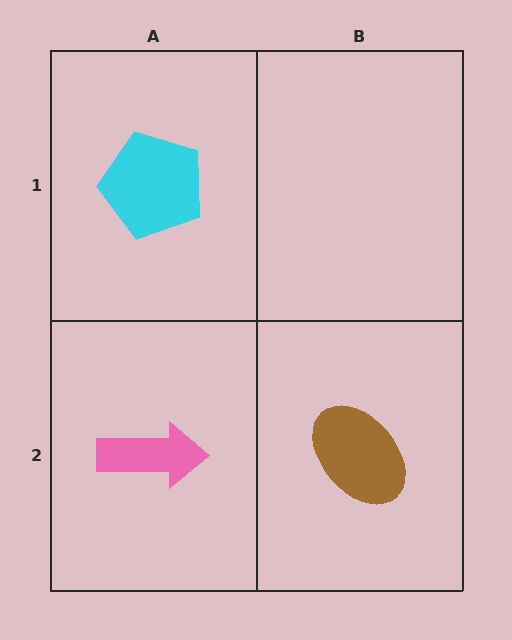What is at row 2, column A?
A pink arrow.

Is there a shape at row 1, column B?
No, that cell is empty.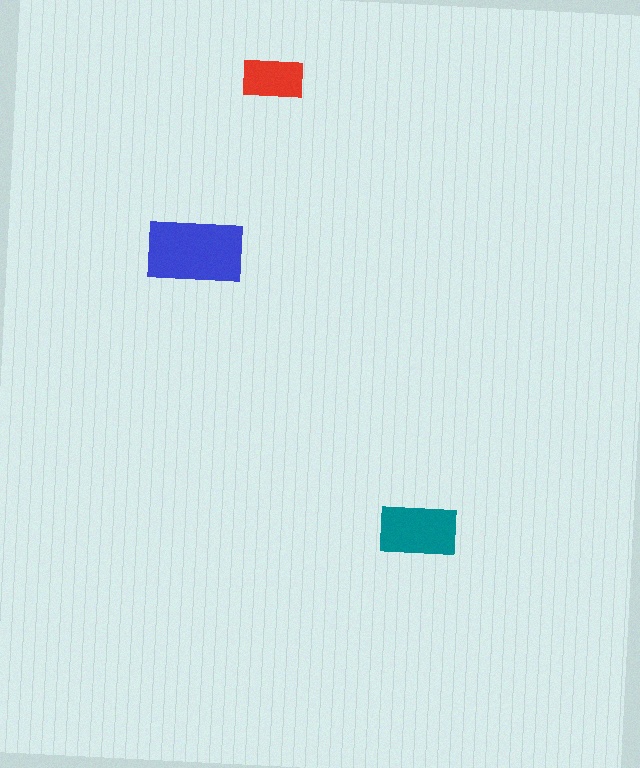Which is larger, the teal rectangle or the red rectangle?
The teal one.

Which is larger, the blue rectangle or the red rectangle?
The blue one.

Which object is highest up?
The red rectangle is topmost.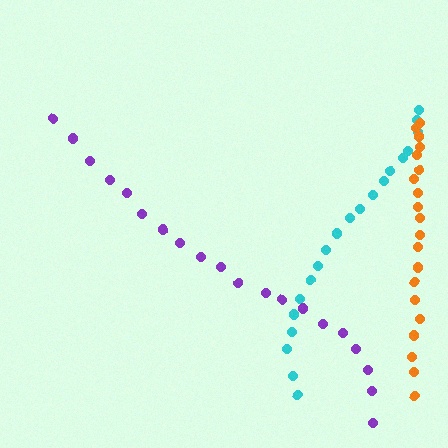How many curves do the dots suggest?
There are 3 distinct paths.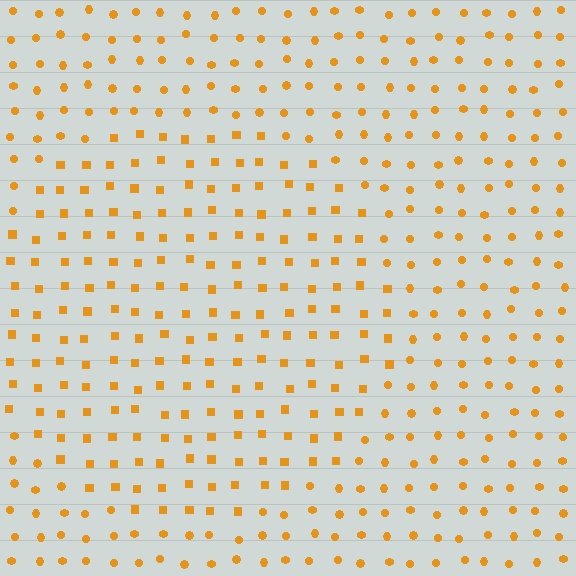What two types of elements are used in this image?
The image uses squares inside the circle region and circles outside it.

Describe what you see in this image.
The image is filled with small orange elements arranged in a uniform grid. A circle-shaped region contains squares, while the surrounding area contains circles. The boundary is defined purely by the change in element shape.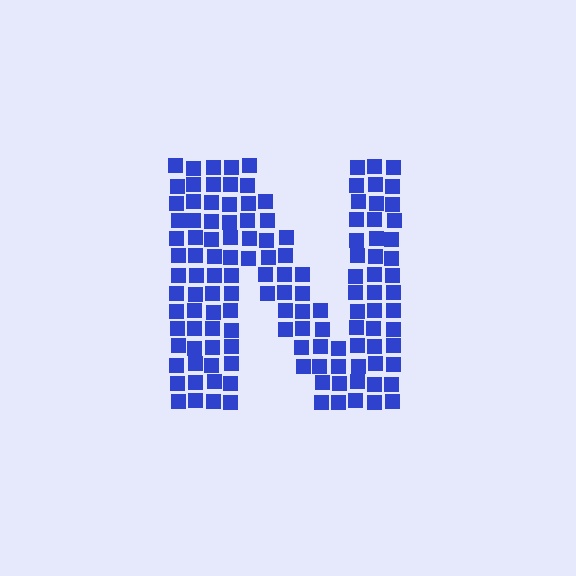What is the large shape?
The large shape is the letter N.